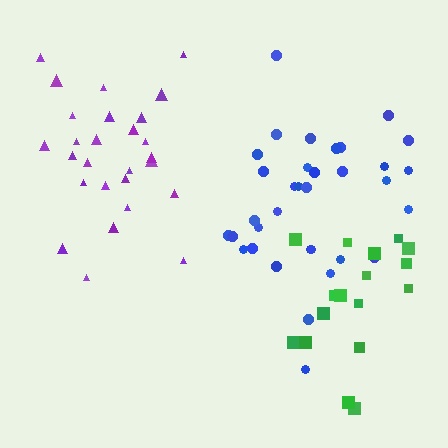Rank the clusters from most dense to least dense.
purple, blue, green.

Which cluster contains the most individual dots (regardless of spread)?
Blue (34).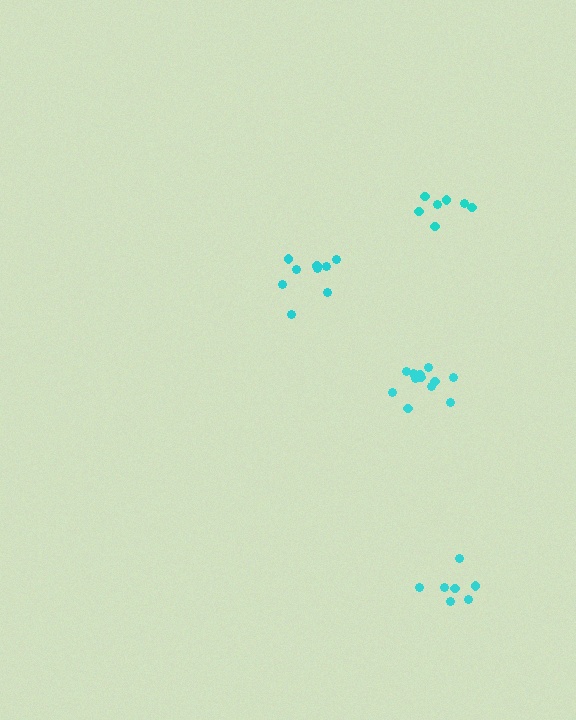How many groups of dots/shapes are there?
There are 4 groups.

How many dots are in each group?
Group 1: 7 dots, Group 2: 12 dots, Group 3: 7 dots, Group 4: 9 dots (35 total).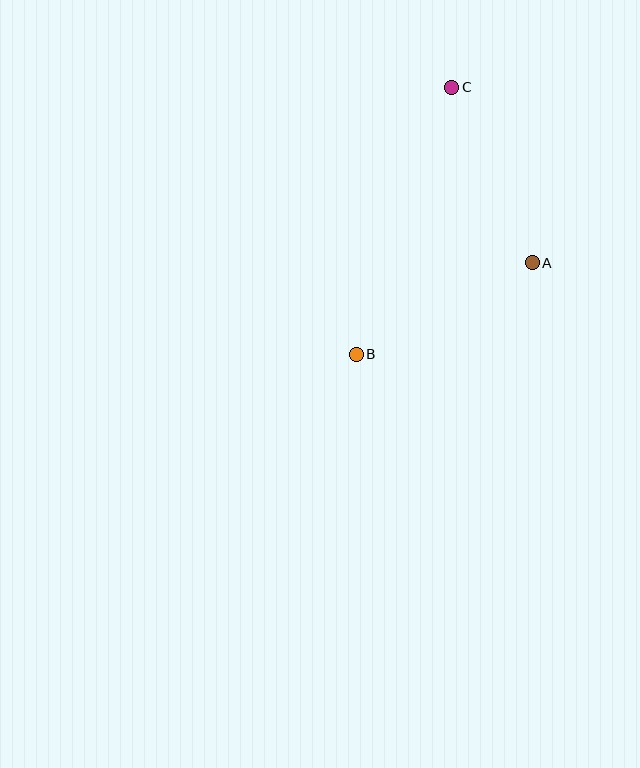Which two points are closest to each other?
Points A and C are closest to each other.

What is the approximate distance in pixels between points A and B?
The distance between A and B is approximately 198 pixels.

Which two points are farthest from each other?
Points B and C are farthest from each other.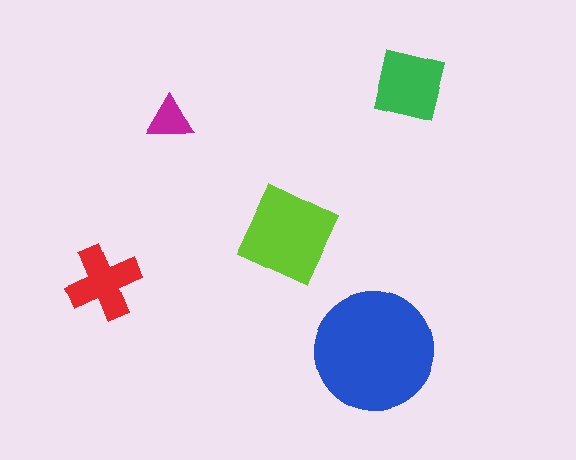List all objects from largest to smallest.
The blue circle, the lime square, the green square, the red cross, the magenta triangle.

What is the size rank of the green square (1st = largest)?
3rd.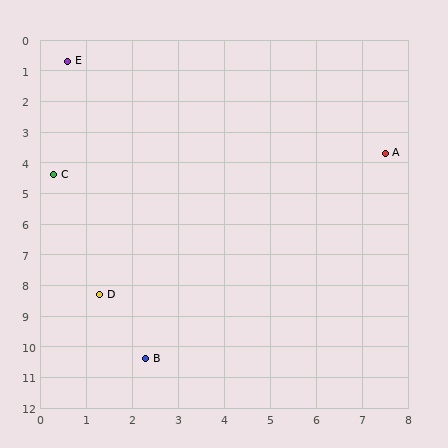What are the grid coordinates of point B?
Point B is at approximately (2.3, 10.4).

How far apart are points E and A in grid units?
Points E and A are about 7.5 grid units apart.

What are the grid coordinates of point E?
Point E is at approximately (0.6, 0.7).